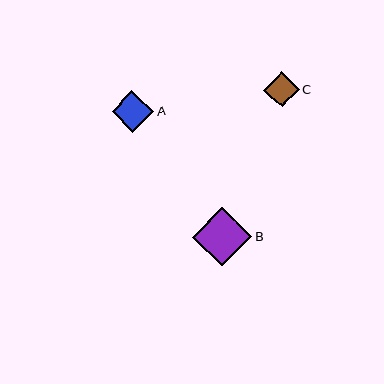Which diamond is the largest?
Diamond B is the largest with a size of approximately 59 pixels.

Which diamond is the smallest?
Diamond C is the smallest with a size of approximately 35 pixels.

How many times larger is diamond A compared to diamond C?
Diamond A is approximately 1.2 times the size of diamond C.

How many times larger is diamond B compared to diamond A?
Diamond B is approximately 1.4 times the size of diamond A.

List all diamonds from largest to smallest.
From largest to smallest: B, A, C.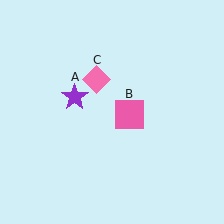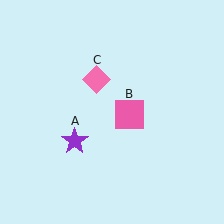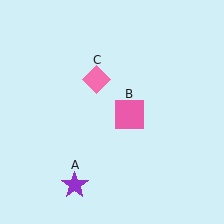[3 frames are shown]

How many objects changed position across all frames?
1 object changed position: purple star (object A).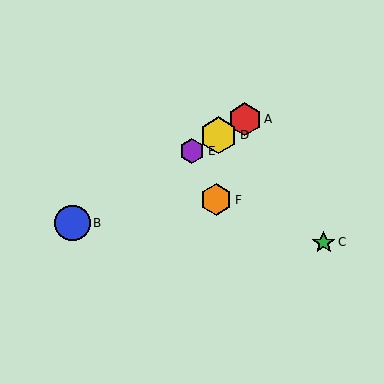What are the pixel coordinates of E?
Object E is at (192, 151).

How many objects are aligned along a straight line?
4 objects (A, B, D, E) are aligned along a straight line.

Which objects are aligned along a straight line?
Objects A, B, D, E are aligned along a straight line.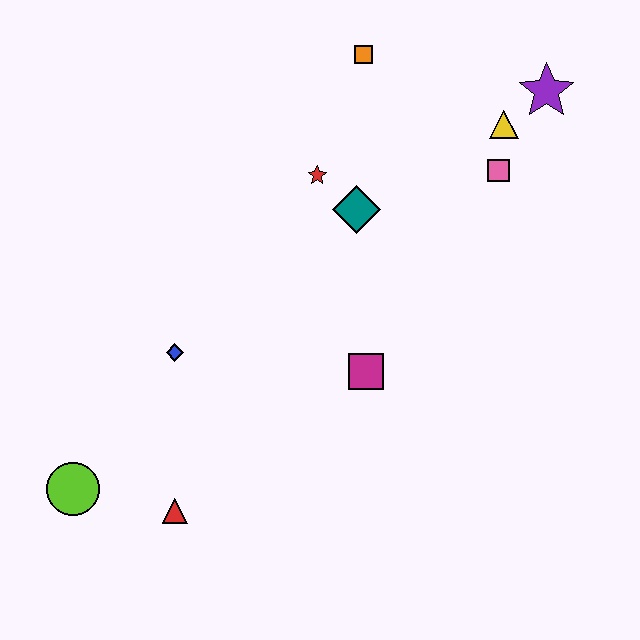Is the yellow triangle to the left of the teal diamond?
No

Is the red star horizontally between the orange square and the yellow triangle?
No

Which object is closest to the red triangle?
The lime circle is closest to the red triangle.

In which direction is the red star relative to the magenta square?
The red star is above the magenta square.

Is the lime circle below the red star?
Yes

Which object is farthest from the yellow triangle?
The lime circle is farthest from the yellow triangle.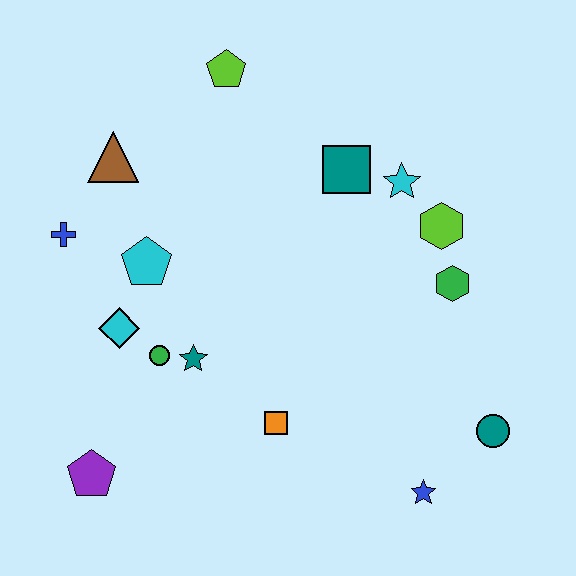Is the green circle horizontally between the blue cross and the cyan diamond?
No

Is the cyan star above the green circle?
Yes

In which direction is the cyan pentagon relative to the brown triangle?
The cyan pentagon is below the brown triangle.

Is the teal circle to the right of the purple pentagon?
Yes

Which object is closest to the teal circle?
The blue star is closest to the teal circle.